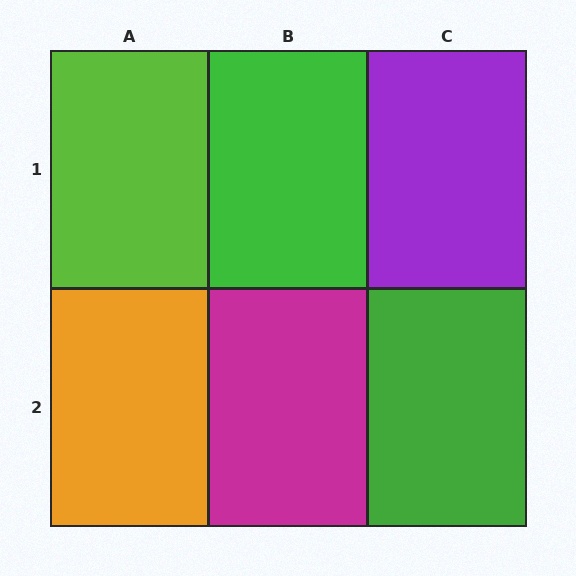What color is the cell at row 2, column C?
Green.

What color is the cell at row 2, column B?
Magenta.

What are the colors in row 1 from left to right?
Lime, green, purple.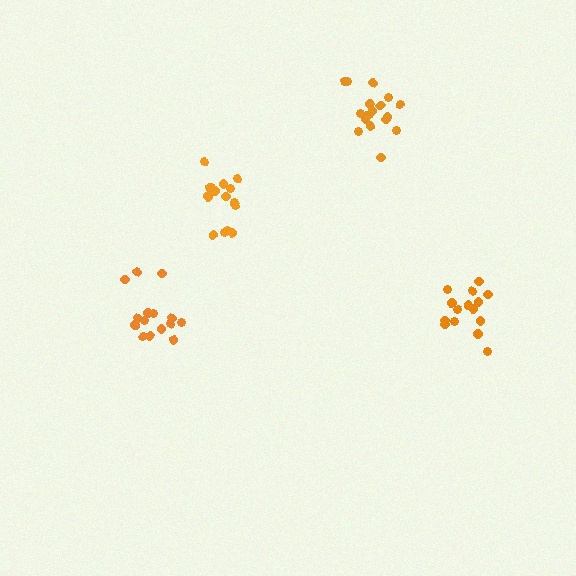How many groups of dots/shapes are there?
There are 4 groups.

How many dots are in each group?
Group 1: 15 dots, Group 2: 15 dots, Group 3: 15 dots, Group 4: 18 dots (63 total).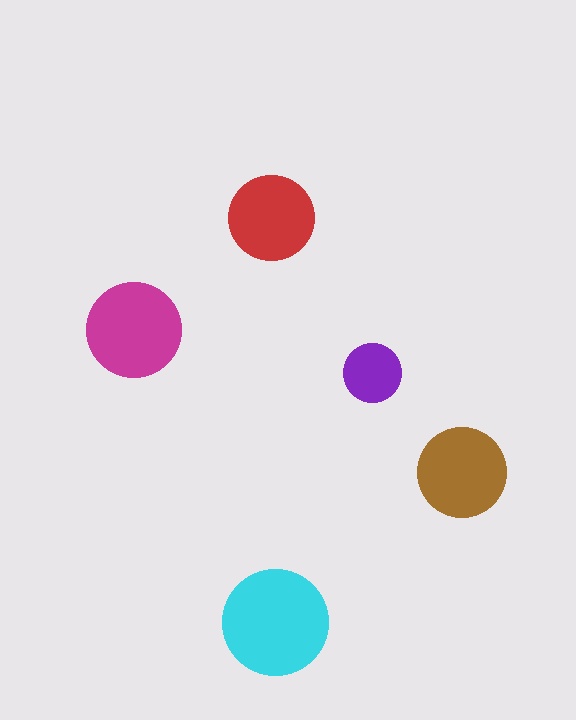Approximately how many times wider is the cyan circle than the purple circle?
About 2 times wider.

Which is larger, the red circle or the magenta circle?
The magenta one.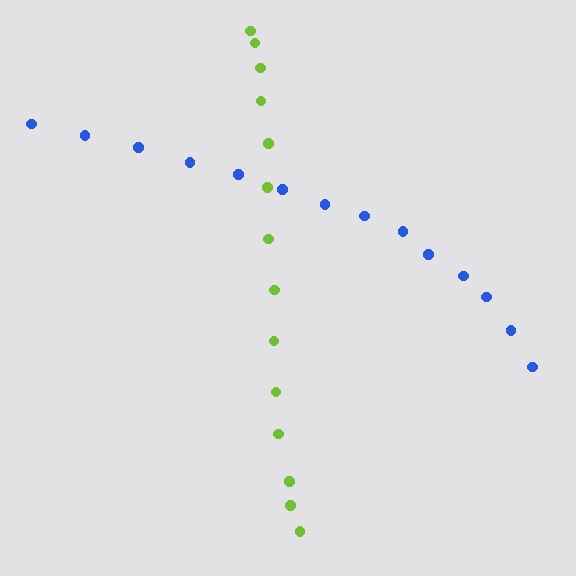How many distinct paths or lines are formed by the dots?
There are 2 distinct paths.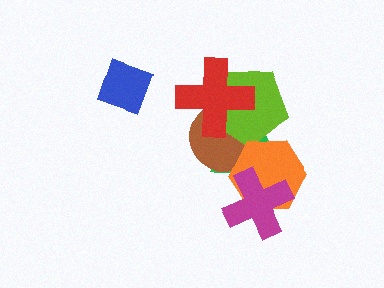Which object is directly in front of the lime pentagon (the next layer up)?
The red cross is directly in front of the lime pentagon.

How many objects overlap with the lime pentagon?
4 objects overlap with the lime pentagon.